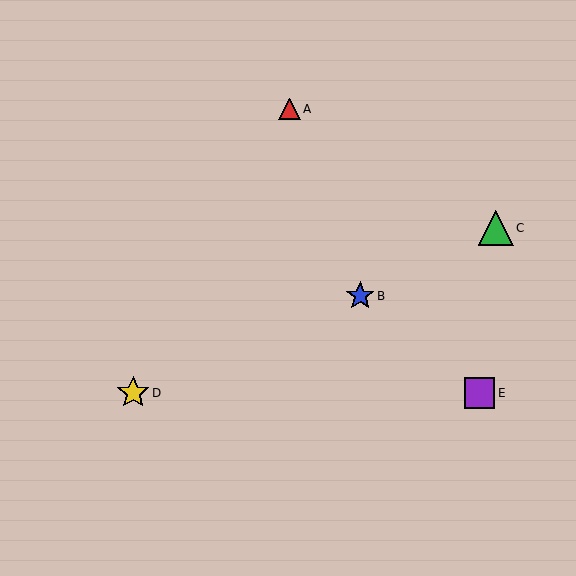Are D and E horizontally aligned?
Yes, both are at y≈393.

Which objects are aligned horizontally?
Objects D, E are aligned horizontally.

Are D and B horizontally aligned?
No, D is at y≈393 and B is at y≈296.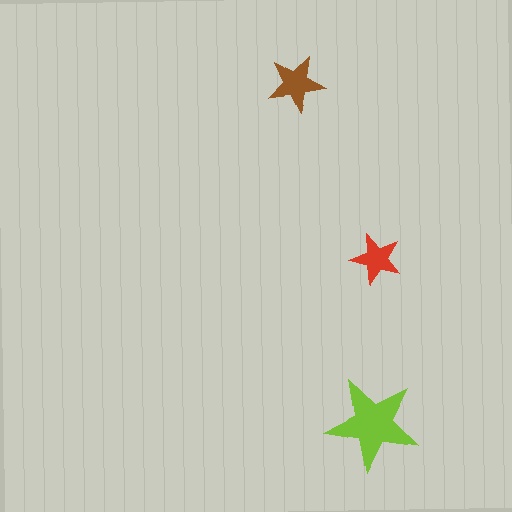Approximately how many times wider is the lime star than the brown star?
About 1.5 times wider.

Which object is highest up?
The brown star is topmost.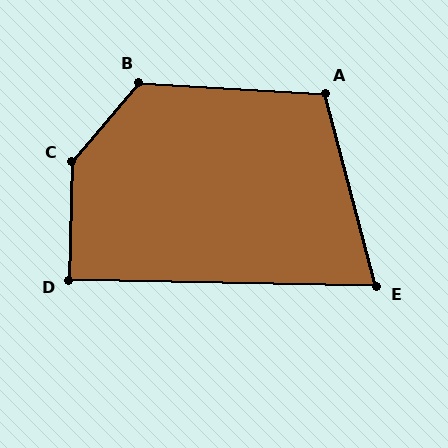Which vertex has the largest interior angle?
C, at approximately 141 degrees.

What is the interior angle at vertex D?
Approximately 90 degrees (approximately right).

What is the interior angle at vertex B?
Approximately 127 degrees (obtuse).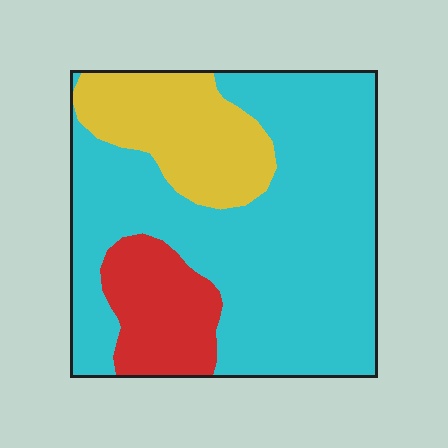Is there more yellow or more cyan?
Cyan.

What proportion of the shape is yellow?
Yellow covers about 20% of the shape.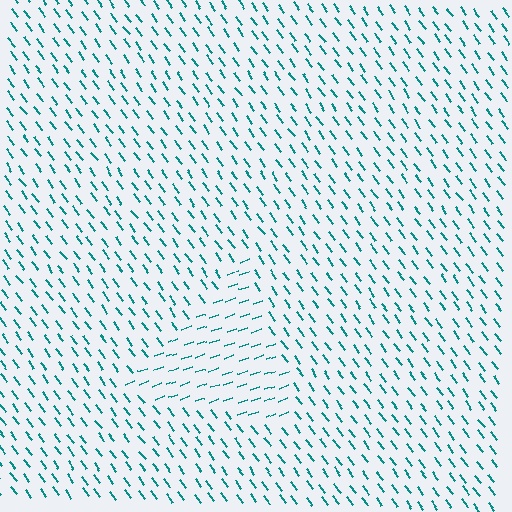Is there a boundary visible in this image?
Yes, there is a texture boundary formed by a change in line orientation.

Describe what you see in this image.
The image is filled with small teal line segments. A triangle region in the image has lines oriented differently from the surrounding lines, creating a visible texture boundary.